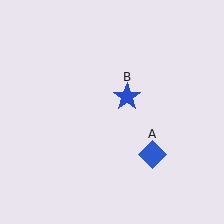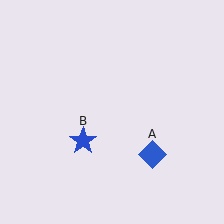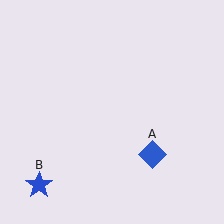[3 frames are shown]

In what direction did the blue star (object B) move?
The blue star (object B) moved down and to the left.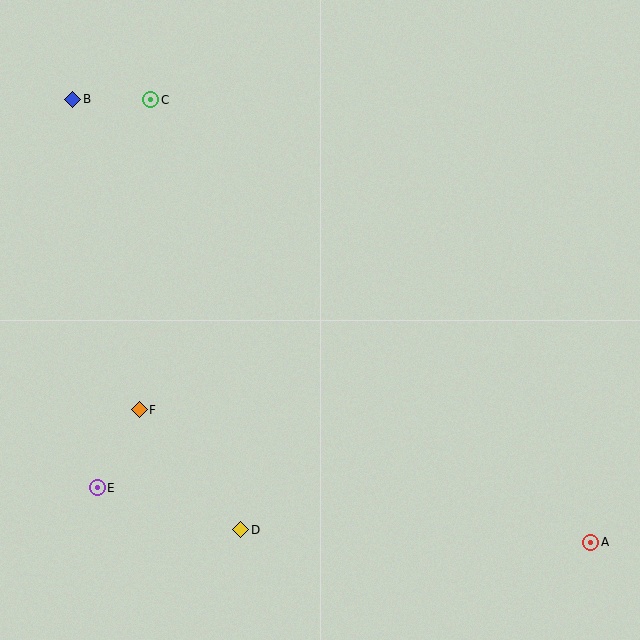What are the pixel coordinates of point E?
Point E is at (97, 488).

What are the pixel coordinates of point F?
Point F is at (139, 410).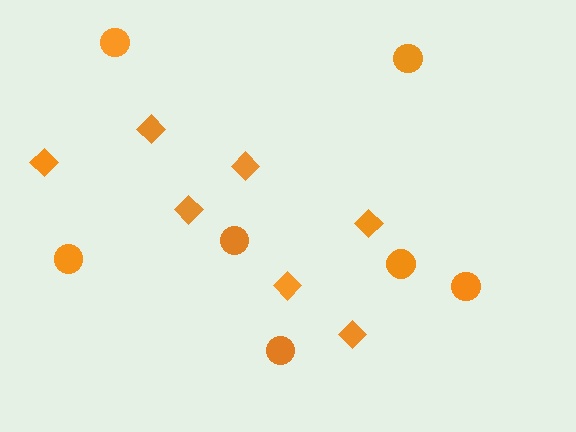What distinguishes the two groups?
There are 2 groups: one group of circles (7) and one group of diamonds (7).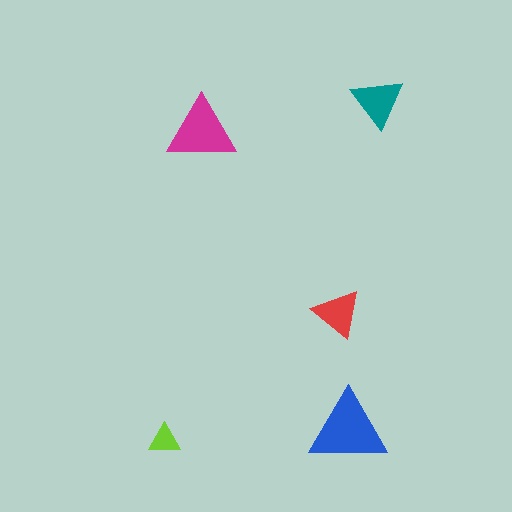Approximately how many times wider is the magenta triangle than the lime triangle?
About 2 times wider.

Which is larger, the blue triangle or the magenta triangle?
The blue one.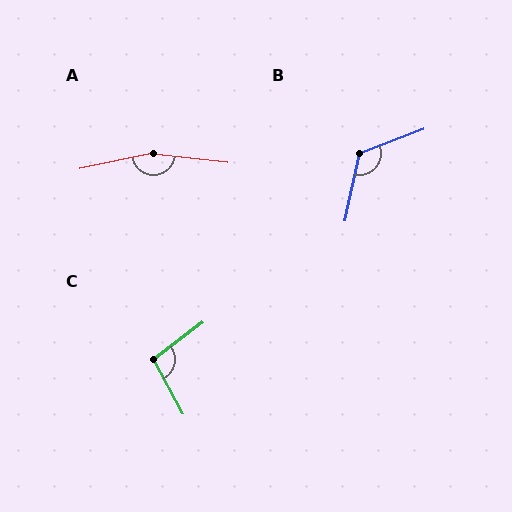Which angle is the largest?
A, at approximately 162 degrees.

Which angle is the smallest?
C, at approximately 99 degrees.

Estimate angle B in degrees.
Approximately 123 degrees.